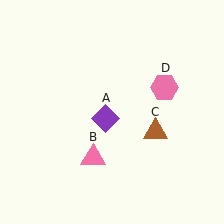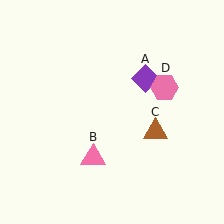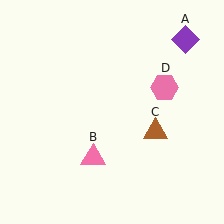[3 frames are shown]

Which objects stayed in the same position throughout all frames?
Pink triangle (object B) and brown triangle (object C) and pink hexagon (object D) remained stationary.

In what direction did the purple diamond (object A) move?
The purple diamond (object A) moved up and to the right.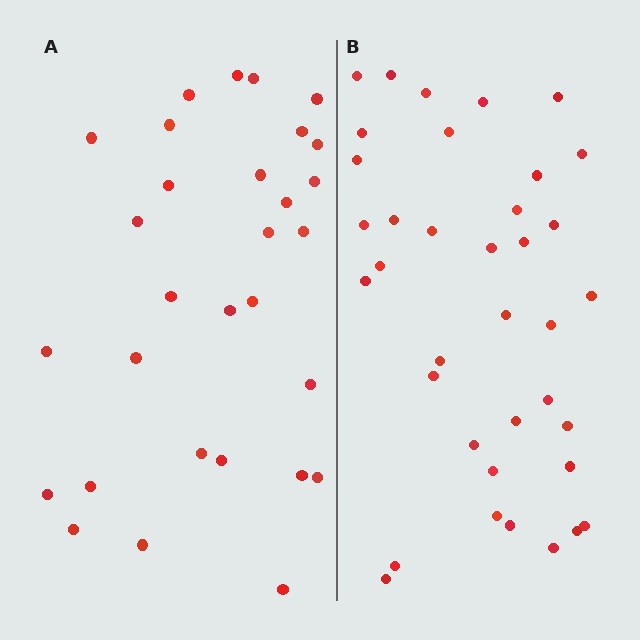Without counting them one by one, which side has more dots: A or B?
Region B (the right region) has more dots.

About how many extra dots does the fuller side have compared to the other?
Region B has roughly 8 or so more dots than region A.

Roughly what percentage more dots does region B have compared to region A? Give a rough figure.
About 25% more.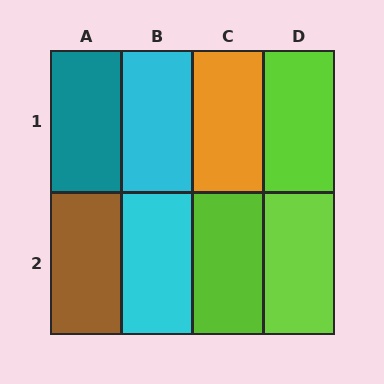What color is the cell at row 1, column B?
Cyan.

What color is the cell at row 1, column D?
Lime.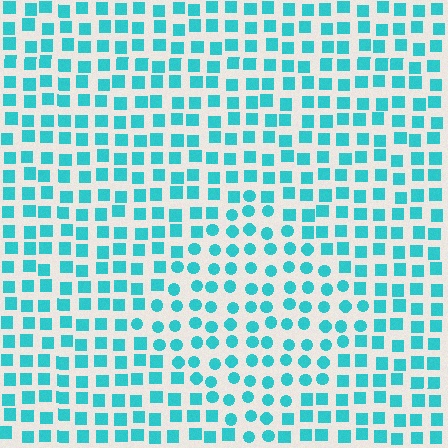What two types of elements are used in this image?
The image uses circles inside the diamond region and squares outside it.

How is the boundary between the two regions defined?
The boundary is defined by a change in element shape: circles inside vs. squares outside. All elements share the same color and spacing.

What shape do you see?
I see a diamond.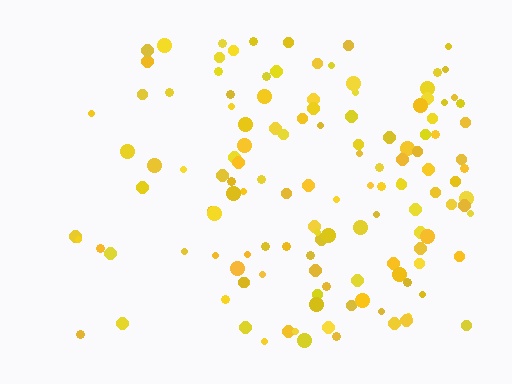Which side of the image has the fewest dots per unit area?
The left.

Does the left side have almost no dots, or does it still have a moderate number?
Still a moderate number, just noticeably fewer than the right.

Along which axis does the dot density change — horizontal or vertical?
Horizontal.